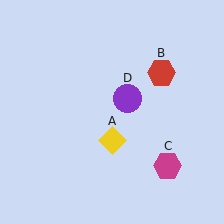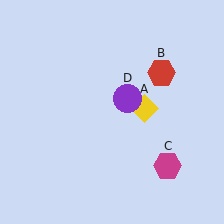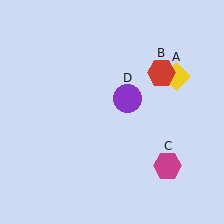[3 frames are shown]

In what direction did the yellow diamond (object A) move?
The yellow diamond (object A) moved up and to the right.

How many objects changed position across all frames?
1 object changed position: yellow diamond (object A).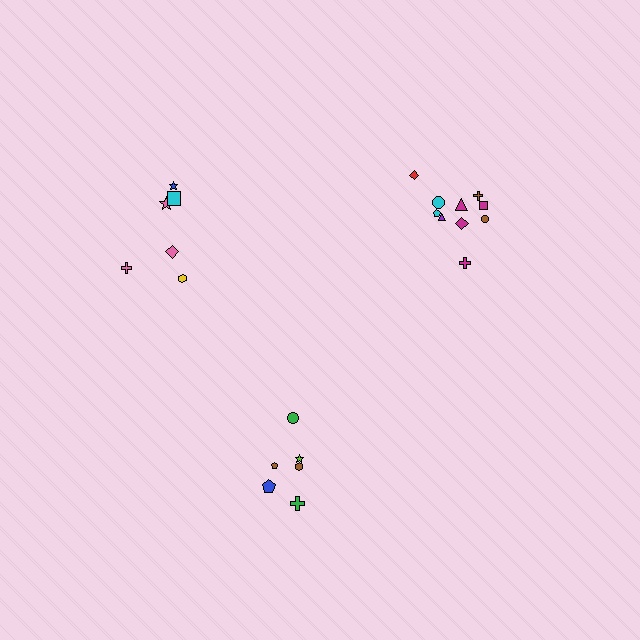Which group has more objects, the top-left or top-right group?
The top-right group.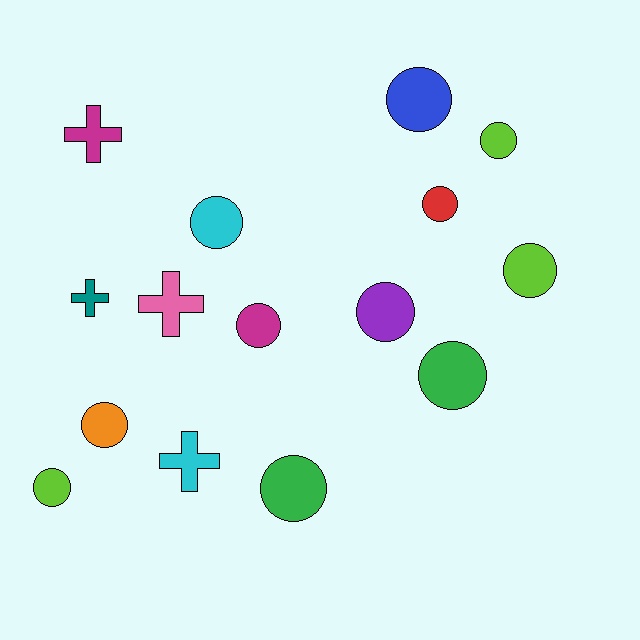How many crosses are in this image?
There are 4 crosses.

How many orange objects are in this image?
There is 1 orange object.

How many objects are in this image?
There are 15 objects.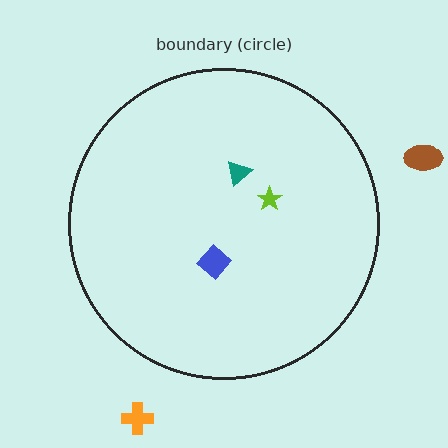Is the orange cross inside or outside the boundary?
Outside.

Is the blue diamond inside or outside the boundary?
Inside.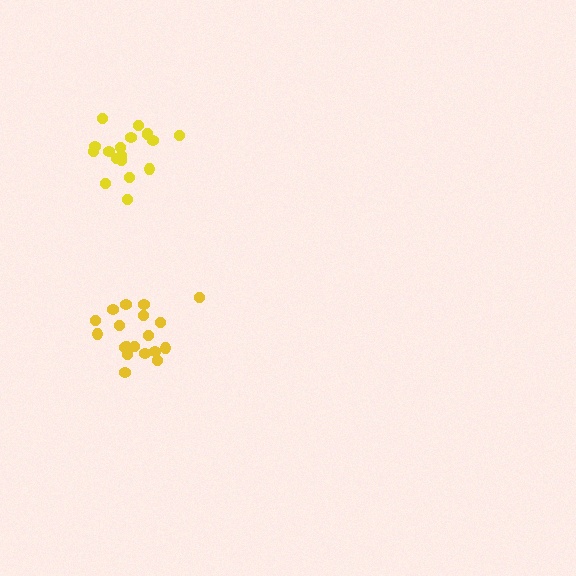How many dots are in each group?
Group 1: 19 dots, Group 2: 18 dots (37 total).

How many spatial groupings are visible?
There are 2 spatial groupings.